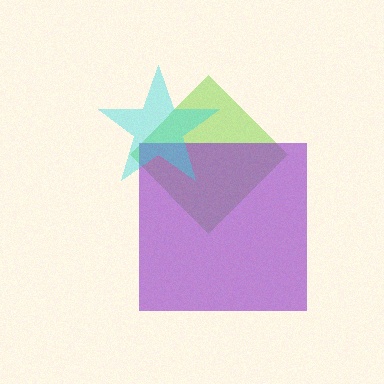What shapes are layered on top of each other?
The layered shapes are: a lime diamond, a purple square, a cyan star.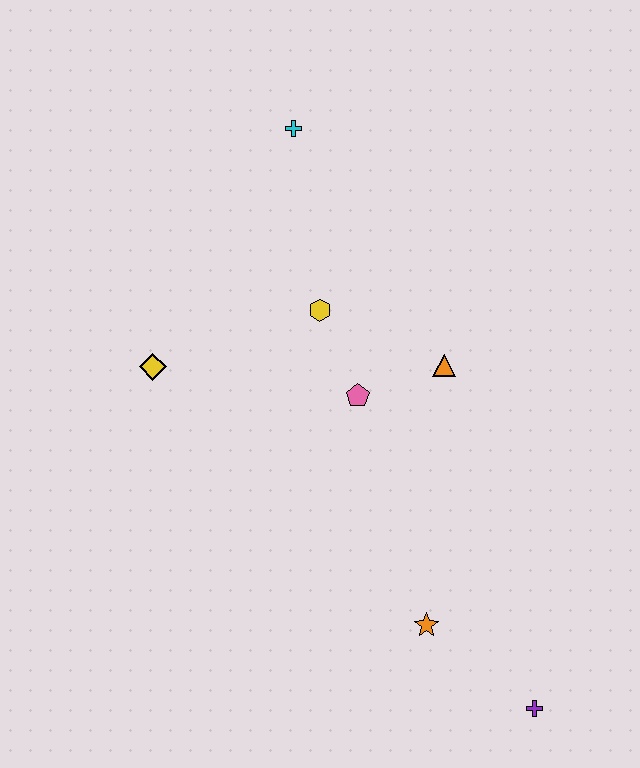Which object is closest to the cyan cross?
The yellow hexagon is closest to the cyan cross.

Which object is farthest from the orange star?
The cyan cross is farthest from the orange star.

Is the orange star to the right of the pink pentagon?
Yes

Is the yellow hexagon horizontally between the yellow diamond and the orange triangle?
Yes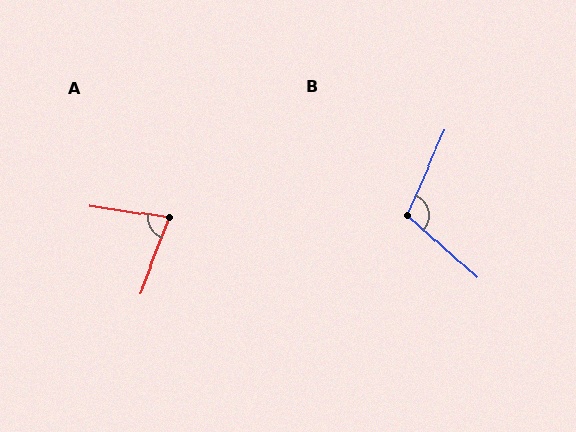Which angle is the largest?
B, at approximately 108 degrees.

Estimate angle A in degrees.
Approximately 77 degrees.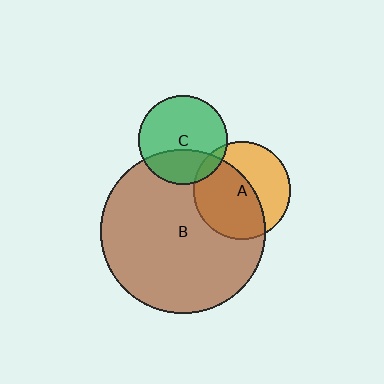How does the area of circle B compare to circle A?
Approximately 2.8 times.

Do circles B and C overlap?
Yes.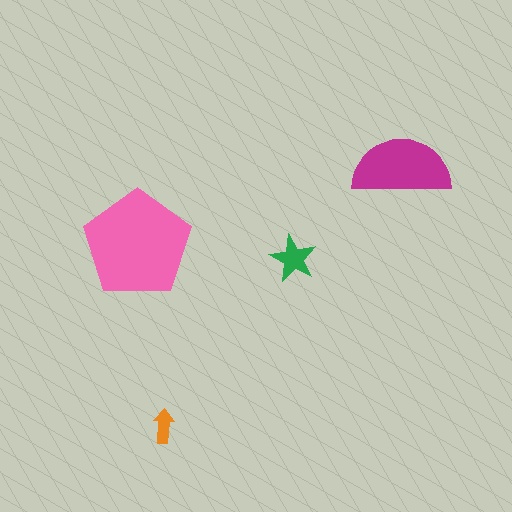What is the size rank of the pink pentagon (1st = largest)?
1st.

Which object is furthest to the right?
The magenta semicircle is rightmost.